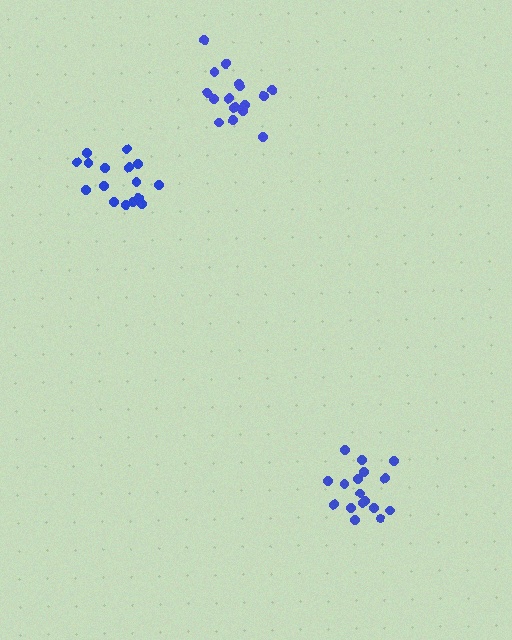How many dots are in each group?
Group 1: 17 dots, Group 2: 17 dots, Group 3: 17 dots (51 total).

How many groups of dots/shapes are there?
There are 3 groups.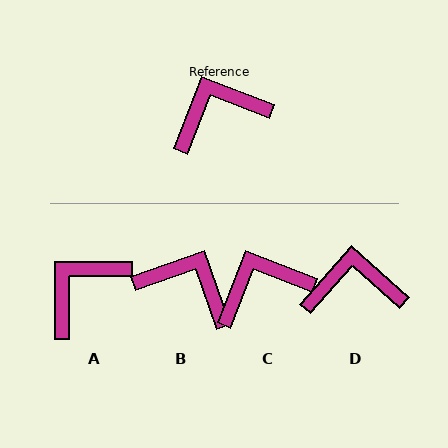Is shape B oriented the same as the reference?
No, it is off by about 50 degrees.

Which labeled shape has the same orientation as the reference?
C.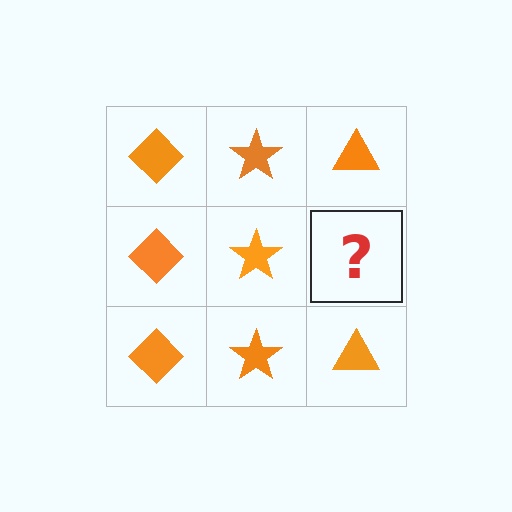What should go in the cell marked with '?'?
The missing cell should contain an orange triangle.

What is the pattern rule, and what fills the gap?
The rule is that each column has a consistent shape. The gap should be filled with an orange triangle.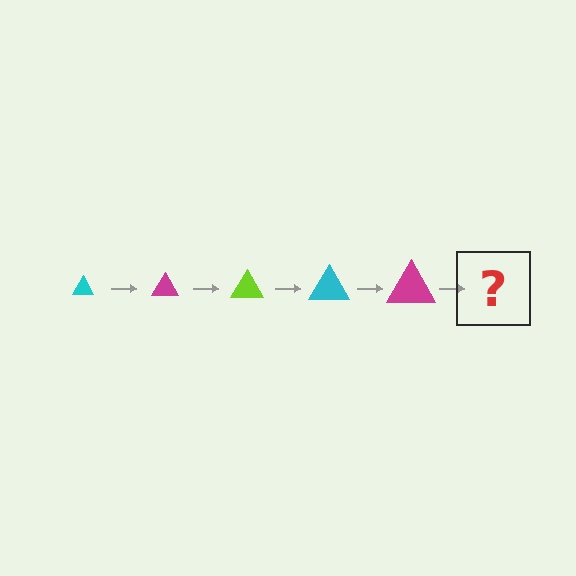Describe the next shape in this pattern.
It should be a lime triangle, larger than the previous one.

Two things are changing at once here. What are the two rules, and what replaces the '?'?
The two rules are that the triangle grows larger each step and the color cycles through cyan, magenta, and lime. The '?' should be a lime triangle, larger than the previous one.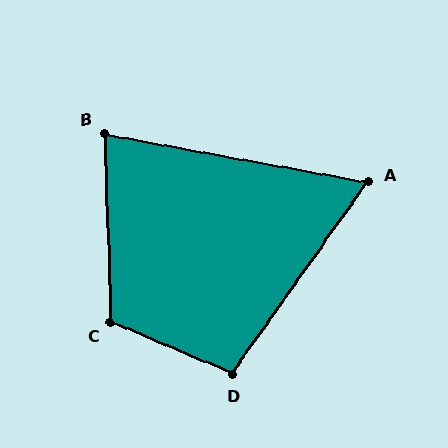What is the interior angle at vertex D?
Approximately 102 degrees (obtuse).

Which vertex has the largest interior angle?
C, at approximately 115 degrees.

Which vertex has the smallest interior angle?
A, at approximately 65 degrees.